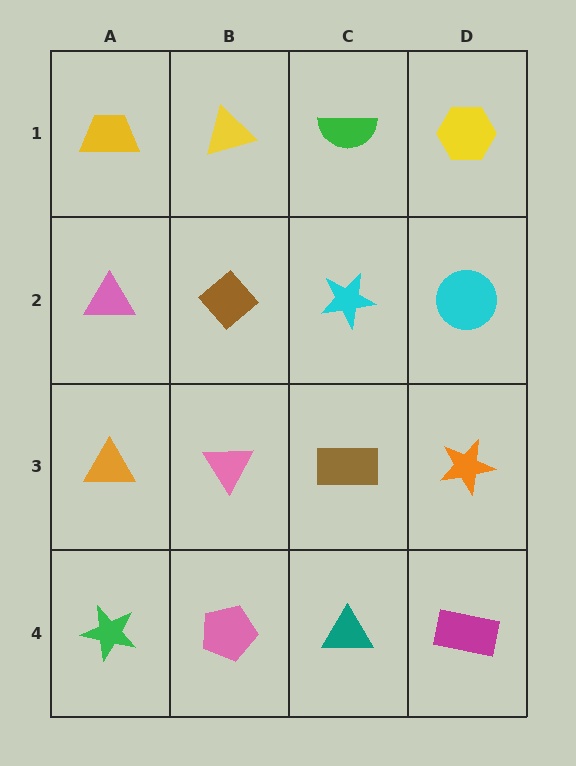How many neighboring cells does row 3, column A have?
3.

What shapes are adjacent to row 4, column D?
An orange star (row 3, column D), a teal triangle (row 4, column C).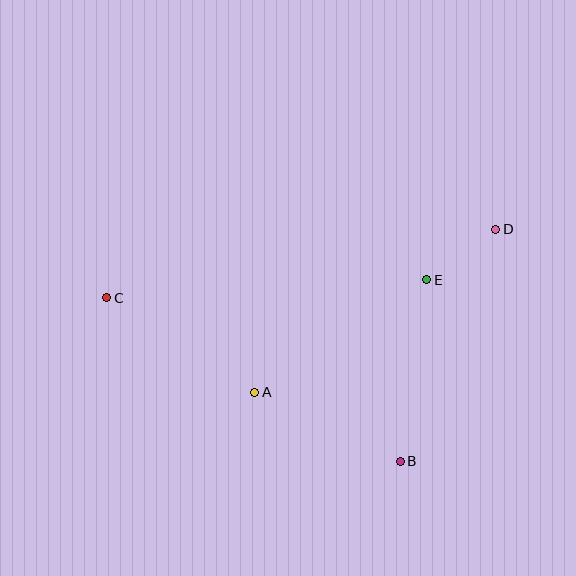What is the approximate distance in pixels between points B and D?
The distance between B and D is approximately 251 pixels.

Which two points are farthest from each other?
Points C and D are farthest from each other.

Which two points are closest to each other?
Points D and E are closest to each other.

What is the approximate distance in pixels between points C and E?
The distance between C and E is approximately 321 pixels.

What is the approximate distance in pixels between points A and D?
The distance between A and D is approximately 291 pixels.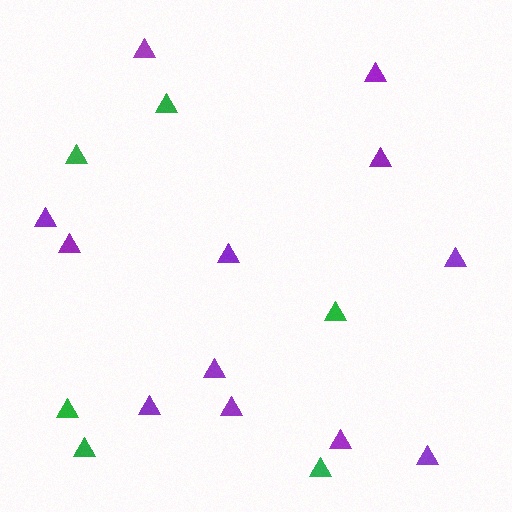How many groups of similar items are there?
There are 2 groups: one group of purple triangles (12) and one group of green triangles (6).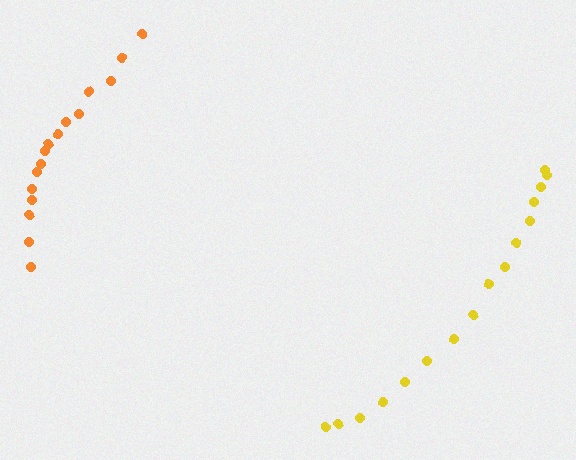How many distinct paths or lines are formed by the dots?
There are 2 distinct paths.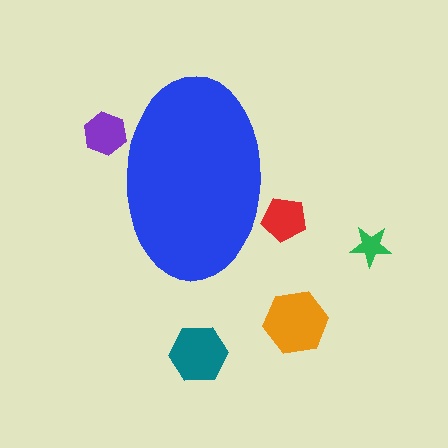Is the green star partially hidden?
No, the green star is fully visible.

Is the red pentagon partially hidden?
Yes, the red pentagon is partially hidden behind the blue ellipse.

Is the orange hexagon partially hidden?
No, the orange hexagon is fully visible.